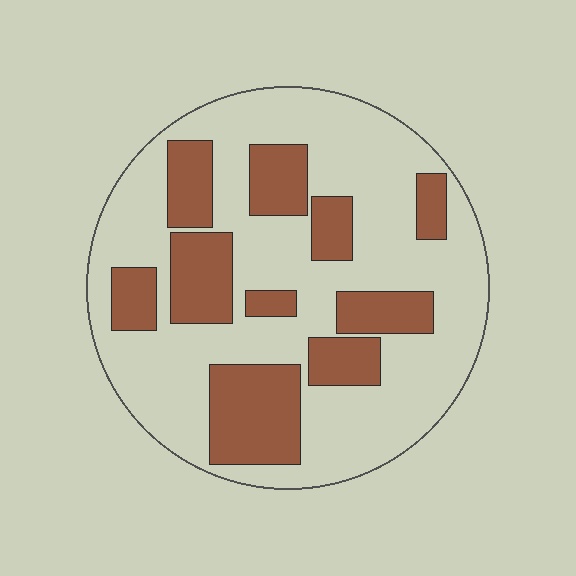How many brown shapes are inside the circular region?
10.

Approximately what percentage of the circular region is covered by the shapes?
Approximately 30%.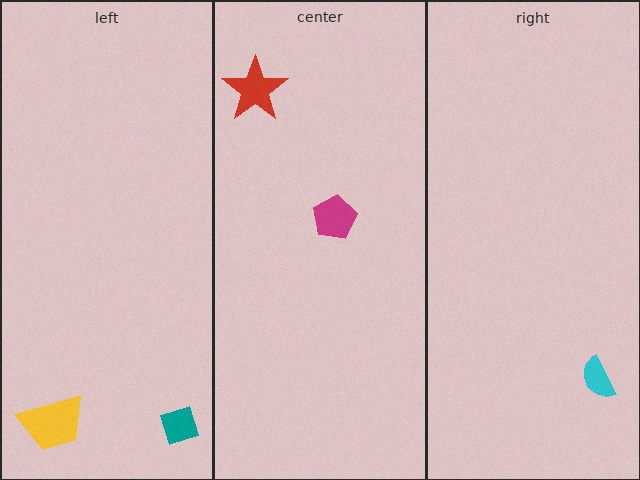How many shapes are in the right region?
1.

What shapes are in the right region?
The cyan semicircle.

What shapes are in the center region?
The magenta pentagon, the red star.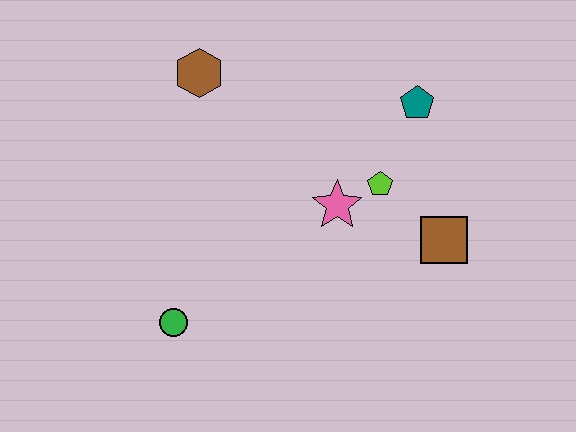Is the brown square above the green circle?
Yes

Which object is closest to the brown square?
The lime pentagon is closest to the brown square.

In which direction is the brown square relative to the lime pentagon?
The brown square is to the right of the lime pentagon.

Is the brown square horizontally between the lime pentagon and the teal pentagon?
No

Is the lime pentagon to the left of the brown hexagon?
No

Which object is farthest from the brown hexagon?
The brown square is farthest from the brown hexagon.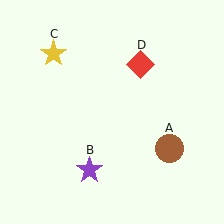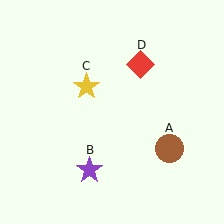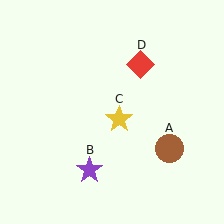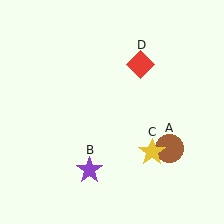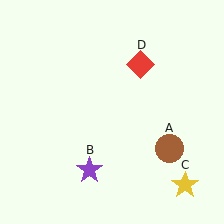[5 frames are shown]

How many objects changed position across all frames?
1 object changed position: yellow star (object C).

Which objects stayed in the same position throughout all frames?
Brown circle (object A) and purple star (object B) and red diamond (object D) remained stationary.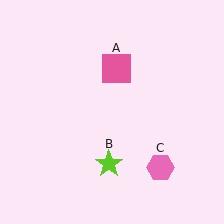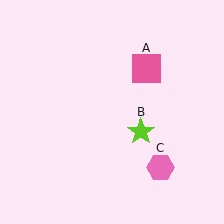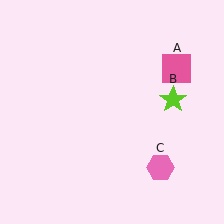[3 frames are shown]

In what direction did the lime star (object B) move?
The lime star (object B) moved up and to the right.